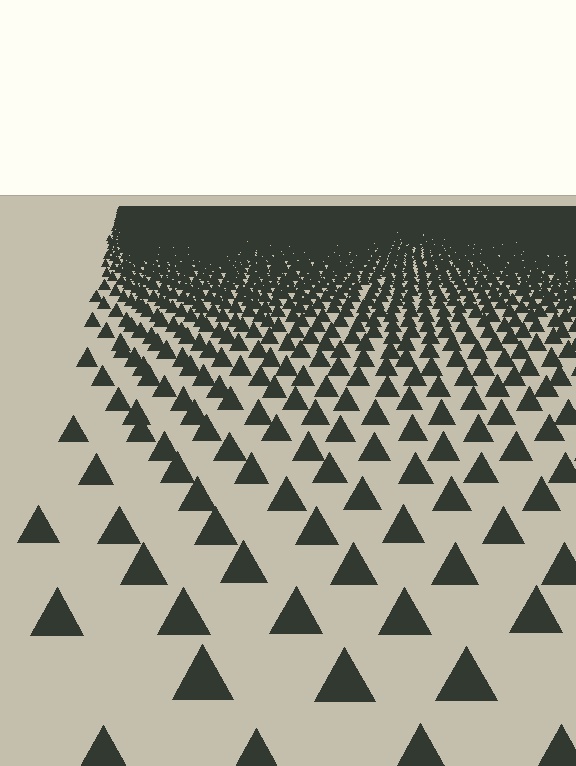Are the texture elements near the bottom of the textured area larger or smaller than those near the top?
Larger. Near the bottom, elements are closer to the viewer and appear at a bigger on-screen size.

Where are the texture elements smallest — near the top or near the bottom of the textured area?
Near the top.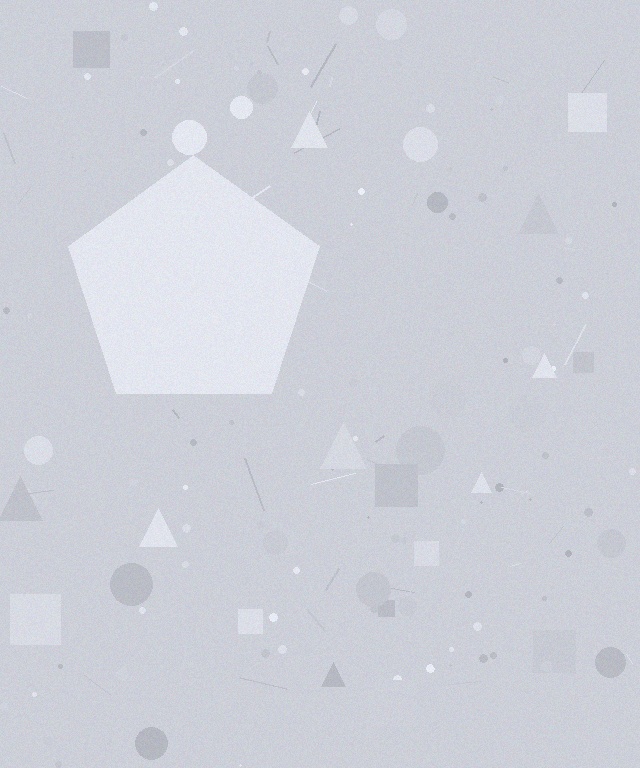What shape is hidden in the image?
A pentagon is hidden in the image.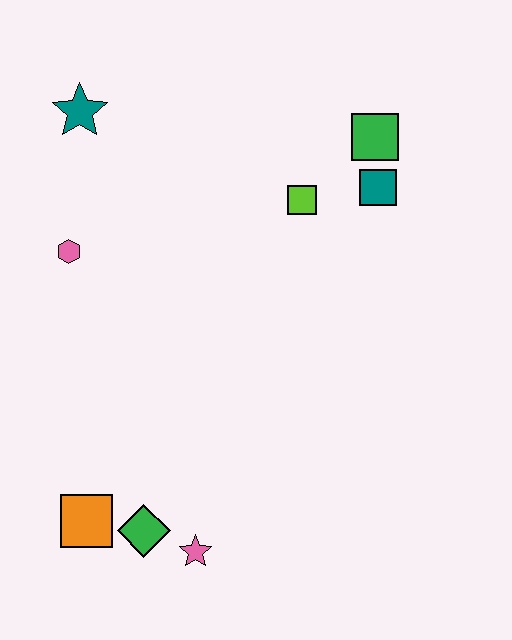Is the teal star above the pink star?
Yes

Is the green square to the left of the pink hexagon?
No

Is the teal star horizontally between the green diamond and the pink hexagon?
Yes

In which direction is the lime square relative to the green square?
The lime square is to the left of the green square.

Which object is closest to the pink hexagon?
The teal star is closest to the pink hexagon.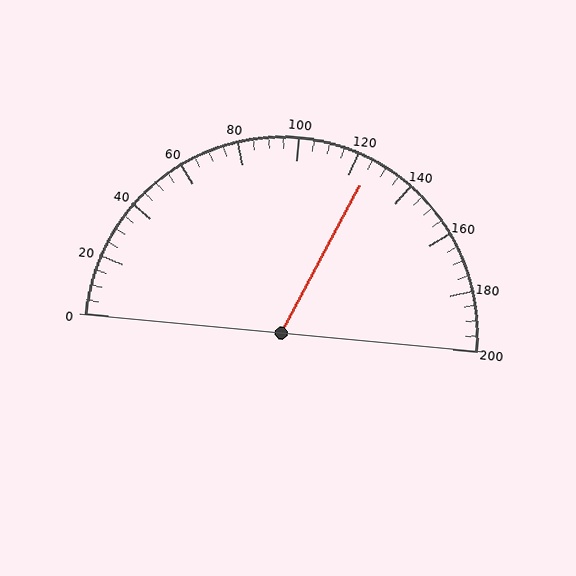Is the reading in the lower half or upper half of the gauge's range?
The reading is in the upper half of the range (0 to 200).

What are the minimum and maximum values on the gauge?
The gauge ranges from 0 to 200.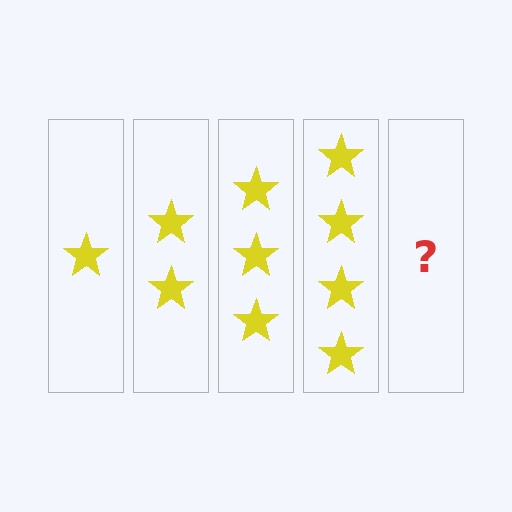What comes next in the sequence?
The next element should be 5 stars.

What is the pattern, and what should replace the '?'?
The pattern is that each step adds one more star. The '?' should be 5 stars.